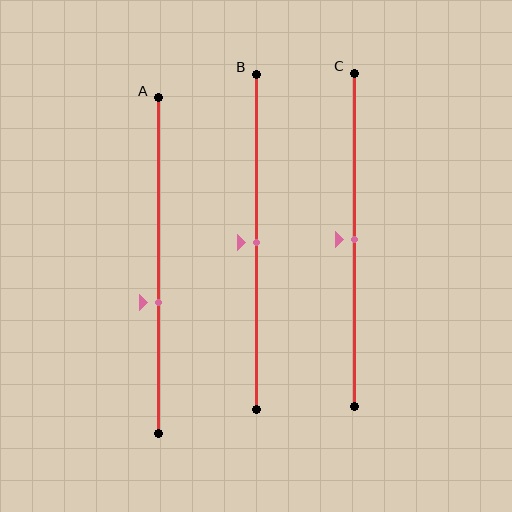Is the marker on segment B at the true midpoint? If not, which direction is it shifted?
Yes, the marker on segment B is at the true midpoint.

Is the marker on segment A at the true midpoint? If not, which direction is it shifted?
No, the marker on segment A is shifted downward by about 11% of the segment length.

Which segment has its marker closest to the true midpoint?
Segment B has its marker closest to the true midpoint.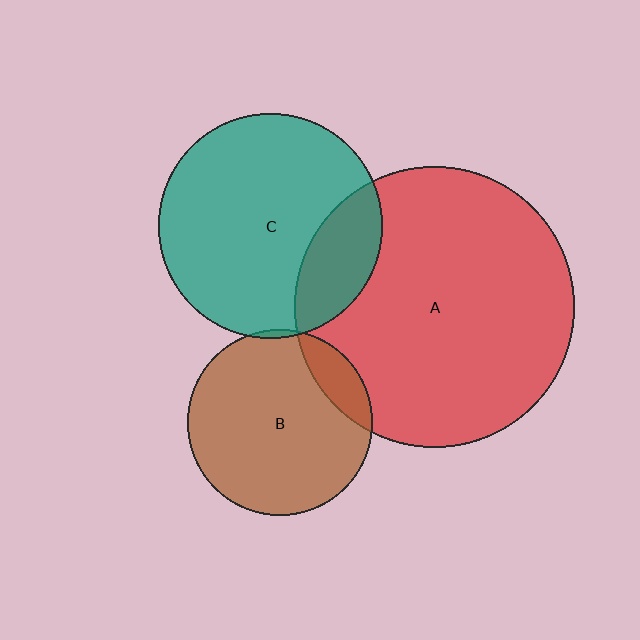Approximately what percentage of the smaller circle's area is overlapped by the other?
Approximately 5%.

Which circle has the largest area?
Circle A (red).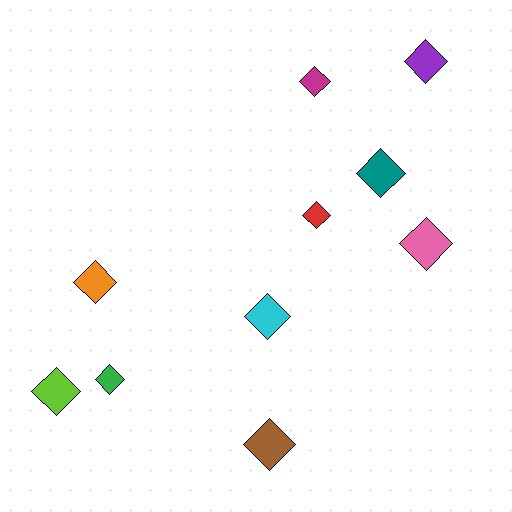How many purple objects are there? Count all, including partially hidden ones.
There is 1 purple object.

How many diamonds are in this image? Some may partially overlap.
There are 10 diamonds.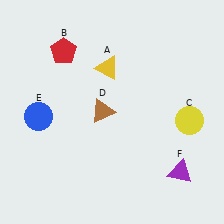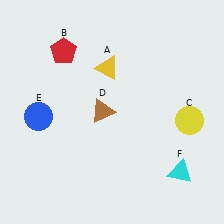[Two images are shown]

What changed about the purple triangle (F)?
In Image 1, F is purple. In Image 2, it changed to cyan.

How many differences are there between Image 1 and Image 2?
There is 1 difference between the two images.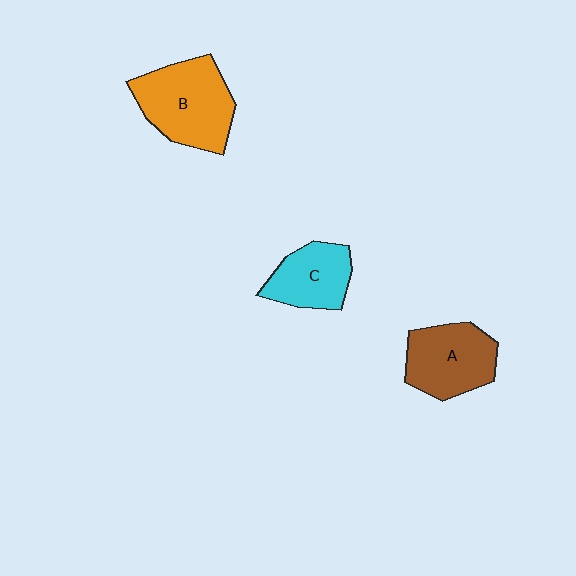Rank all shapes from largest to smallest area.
From largest to smallest: B (orange), A (brown), C (cyan).